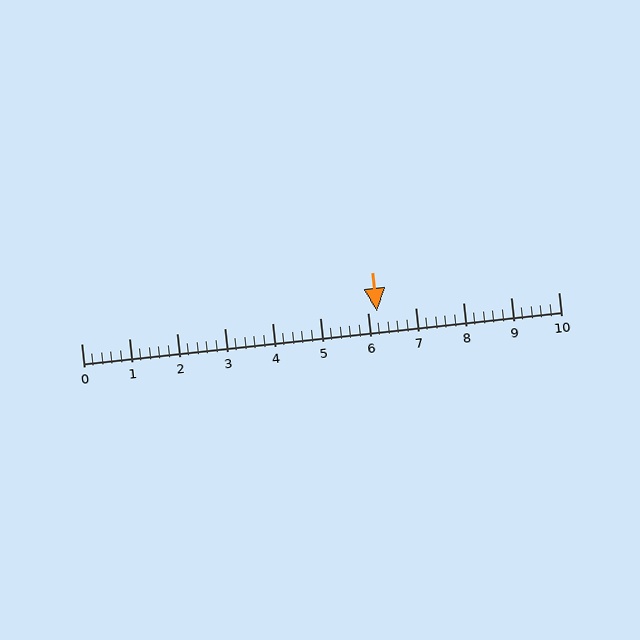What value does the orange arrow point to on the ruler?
The orange arrow points to approximately 6.2.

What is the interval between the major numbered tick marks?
The major tick marks are spaced 1 units apart.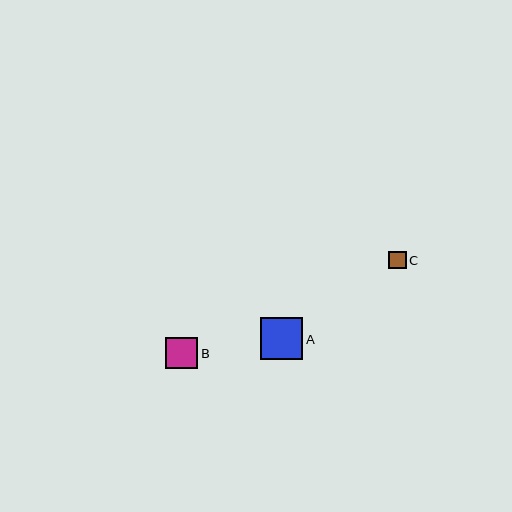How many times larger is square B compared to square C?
Square B is approximately 1.8 times the size of square C.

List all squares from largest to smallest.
From largest to smallest: A, B, C.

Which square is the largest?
Square A is the largest with a size of approximately 42 pixels.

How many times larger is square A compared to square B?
Square A is approximately 1.3 times the size of square B.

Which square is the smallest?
Square C is the smallest with a size of approximately 17 pixels.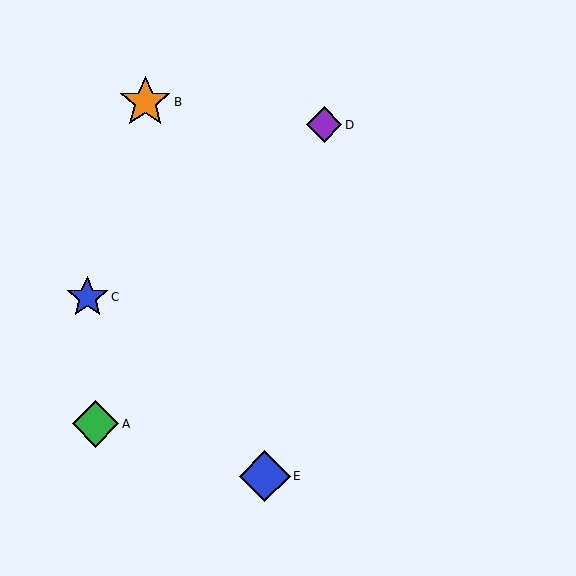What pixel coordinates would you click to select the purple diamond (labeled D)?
Click at (324, 125) to select the purple diamond D.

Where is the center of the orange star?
The center of the orange star is at (145, 102).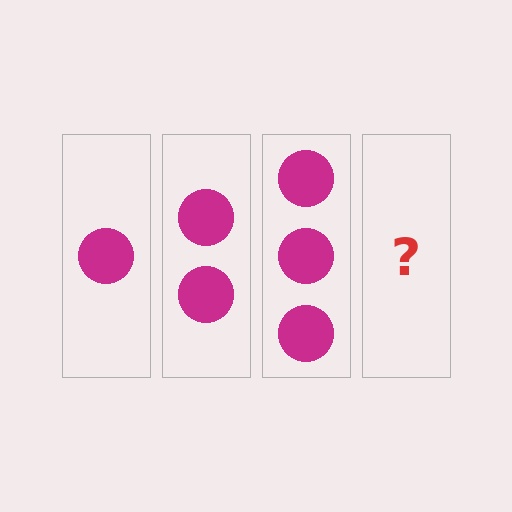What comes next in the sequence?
The next element should be 4 circles.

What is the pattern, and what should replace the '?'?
The pattern is that each step adds one more circle. The '?' should be 4 circles.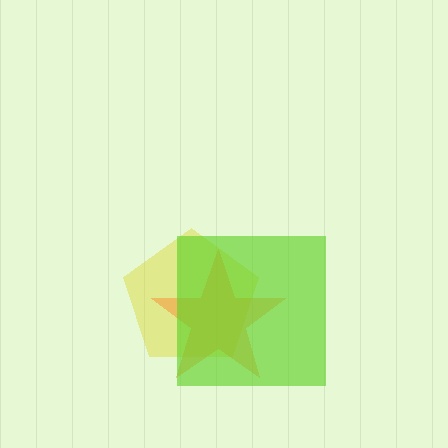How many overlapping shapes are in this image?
There are 3 overlapping shapes in the image.